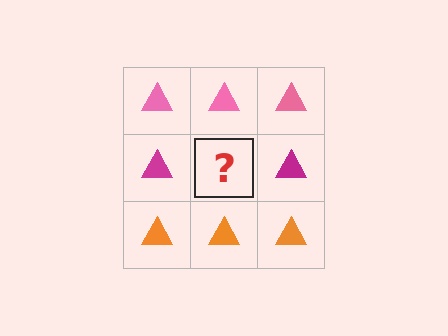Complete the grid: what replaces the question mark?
The question mark should be replaced with a magenta triangle.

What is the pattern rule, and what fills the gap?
The rule is that each row has a consistent color. The gap should be filled with a magenta triangle.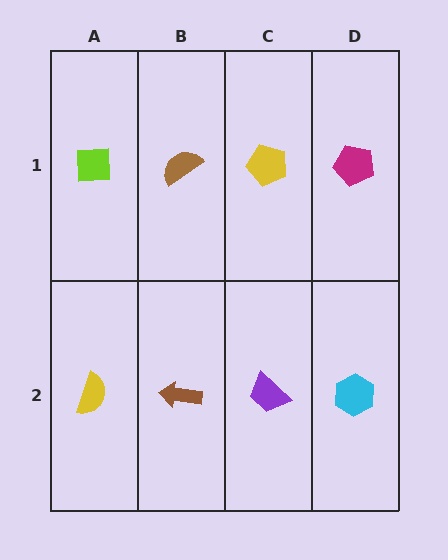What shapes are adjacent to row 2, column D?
A magenta pentagon (row 1, column D), a purple trapezoid (row 2, column C).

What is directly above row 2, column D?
A magenta pentagon.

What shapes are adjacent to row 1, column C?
A purple trapezoid (row 2, column C), a brown semicircle (row 1, column B), a magenta pentagon (row 1, column D).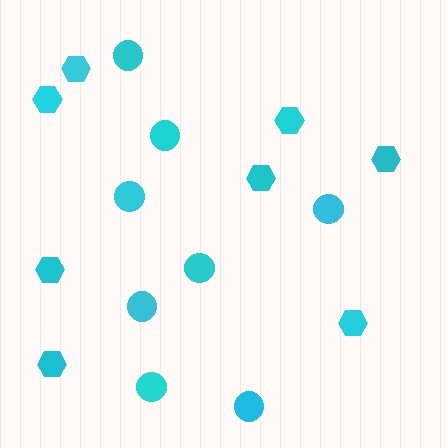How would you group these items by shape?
There are 2 groups: one group of circles (8) and one group of hexagons (8).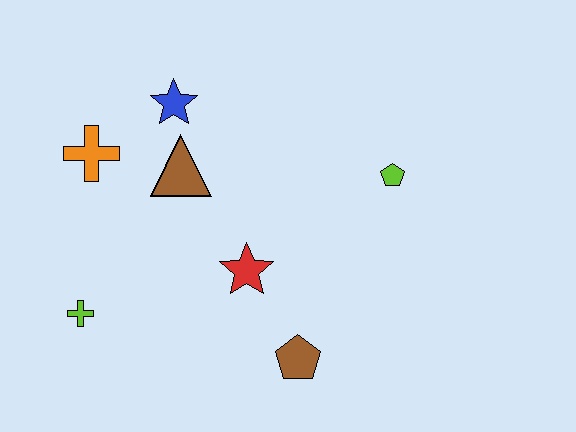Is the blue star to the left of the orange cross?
No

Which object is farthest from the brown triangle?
The brown pentagon is farthest from the brown triangle.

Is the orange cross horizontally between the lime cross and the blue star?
Yes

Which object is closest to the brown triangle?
The blue star is closest to the brown triangle.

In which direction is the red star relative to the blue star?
The red star is below the blue star.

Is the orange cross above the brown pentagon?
Yes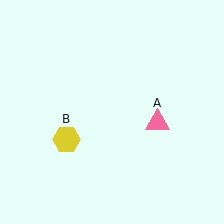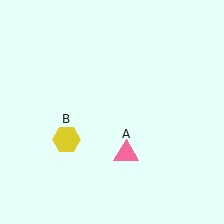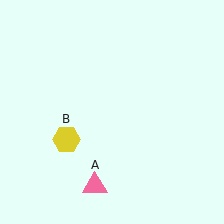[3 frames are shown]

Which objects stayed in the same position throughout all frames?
Yellow hexagon (object B) remained stationary.